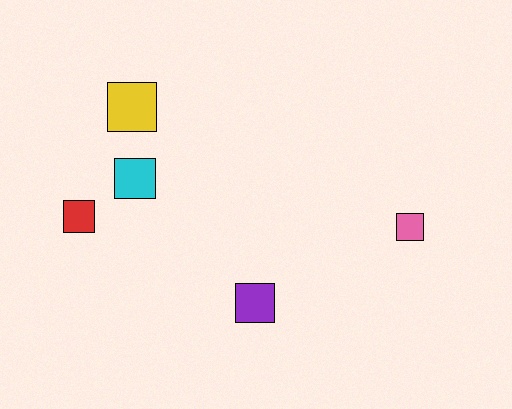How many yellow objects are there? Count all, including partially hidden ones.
There is 1 yellow object.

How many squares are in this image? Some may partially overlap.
There are 5 squares.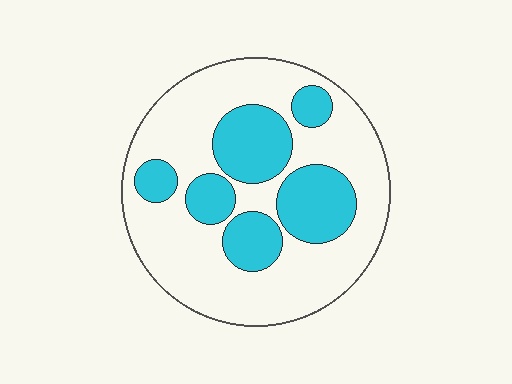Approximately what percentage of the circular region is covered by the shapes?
Approximately 30%.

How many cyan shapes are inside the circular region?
6.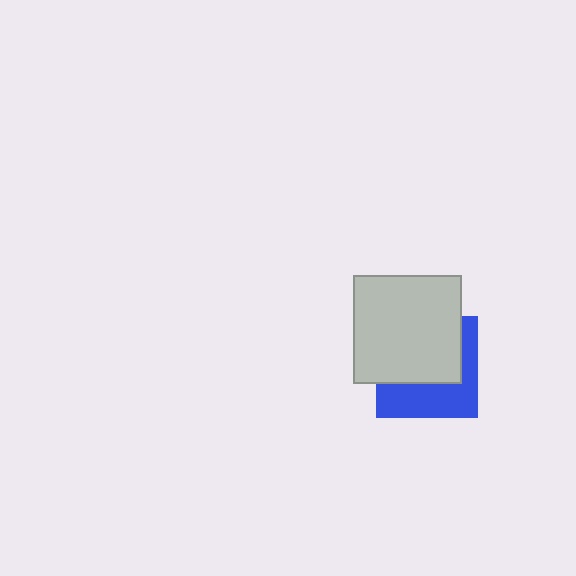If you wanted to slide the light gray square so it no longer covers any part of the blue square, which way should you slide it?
Slide it up — that is the most direct way to separate the two shapes.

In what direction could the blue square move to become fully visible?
The blue square could move down. That would shift it out from behind the light gray square entirely.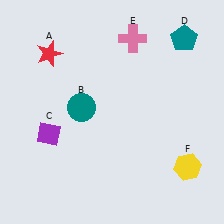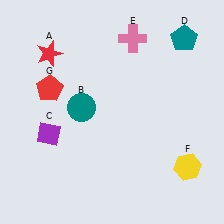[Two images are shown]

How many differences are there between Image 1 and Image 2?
There is 1 difference between the two images.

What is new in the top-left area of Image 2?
A red pentagon (G) was added in the top-left area of Image 2.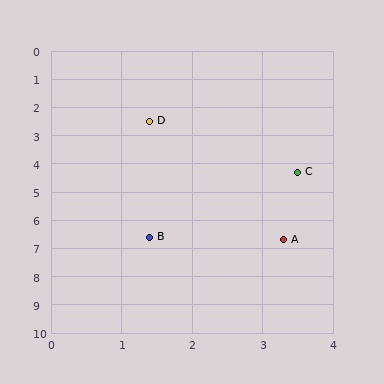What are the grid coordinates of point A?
Point A is at approximately (3.3, 6.7).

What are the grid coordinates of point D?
Point D is at approximately (1.4, 2.5).